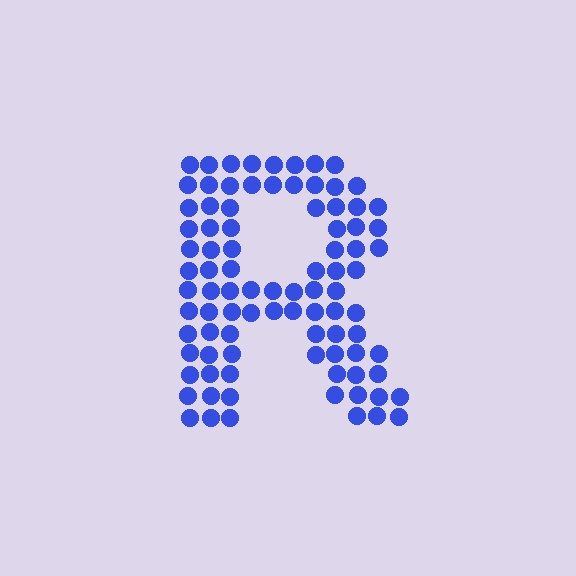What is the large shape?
The large shape is the letter R.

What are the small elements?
The small elements are circles.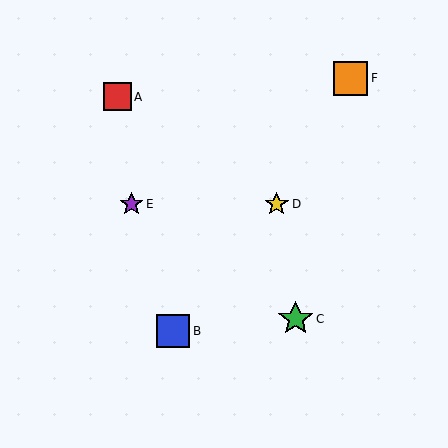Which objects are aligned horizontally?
Objects D, E are aligned horizontally.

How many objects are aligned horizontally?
2 objects (D, E) are aligned horizontally.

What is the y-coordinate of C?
Object C is at y≈319.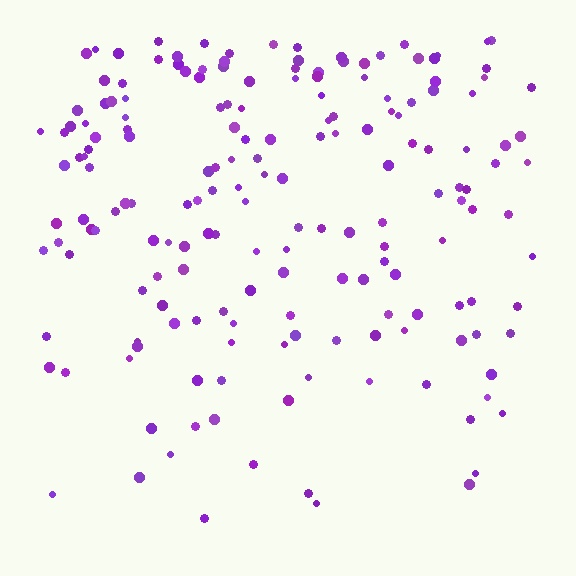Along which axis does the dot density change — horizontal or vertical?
Vertical.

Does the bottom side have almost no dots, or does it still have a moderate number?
Still a moderate number, just noticeably fewer than the top.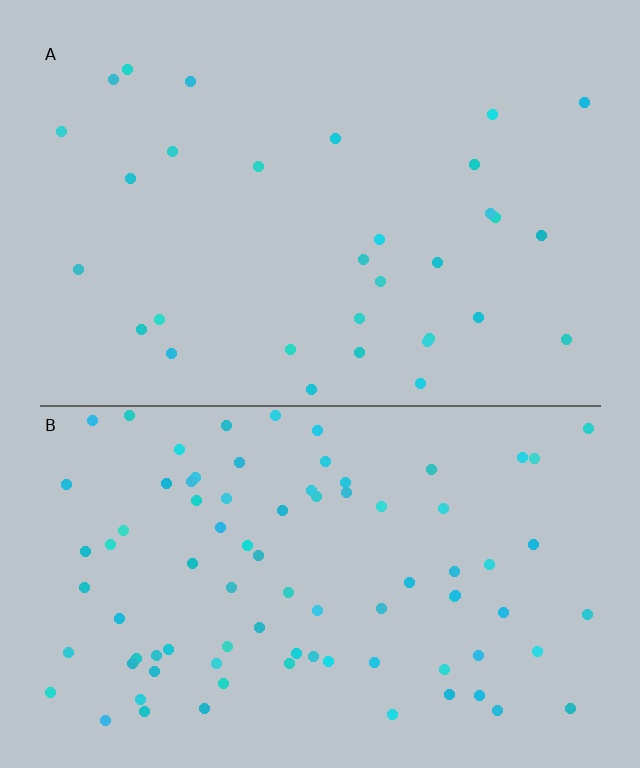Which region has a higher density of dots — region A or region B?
B (the bottom).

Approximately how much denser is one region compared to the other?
Approximately 2.7× — region B over region A.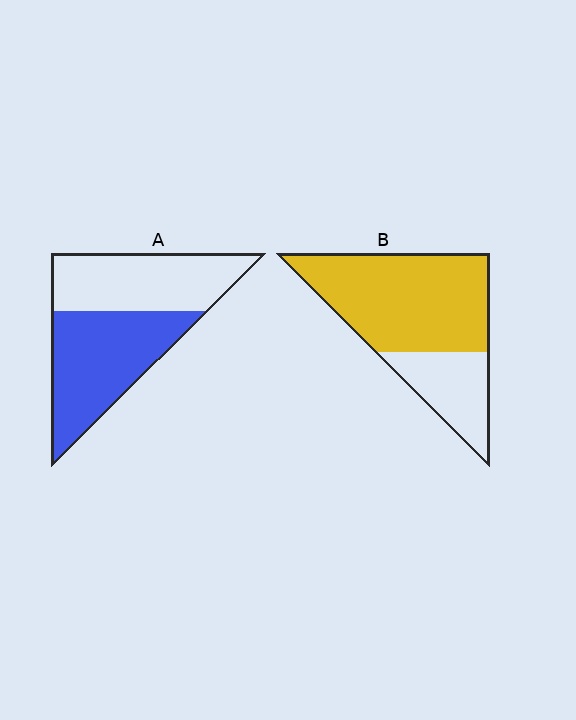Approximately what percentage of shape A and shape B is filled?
A is approximately 55% and B is approximately 70%.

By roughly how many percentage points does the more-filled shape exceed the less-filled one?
By roughly 20 percentage points (B over A).